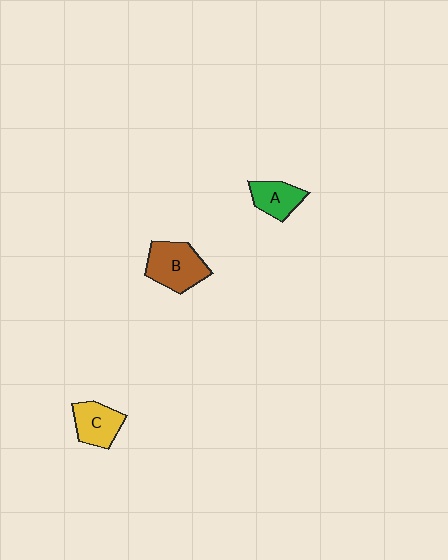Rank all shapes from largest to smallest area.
From largest to smallest: B (brown), C (yellow), A (green).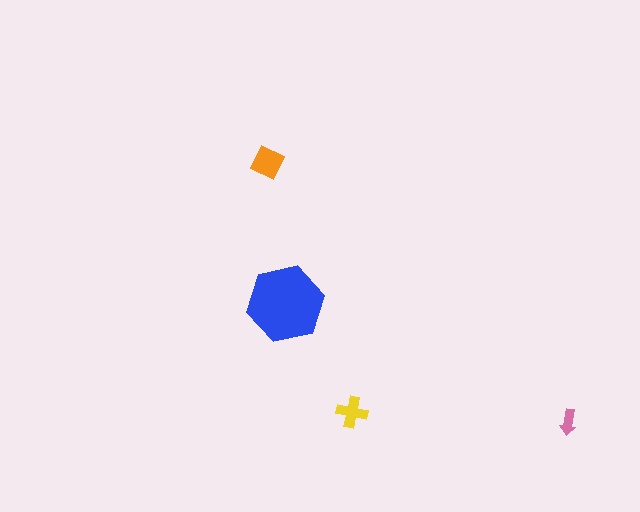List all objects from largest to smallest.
The blue hexagon, the orange diamond, the yellow cross, the pink arrow.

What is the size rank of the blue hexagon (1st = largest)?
1st.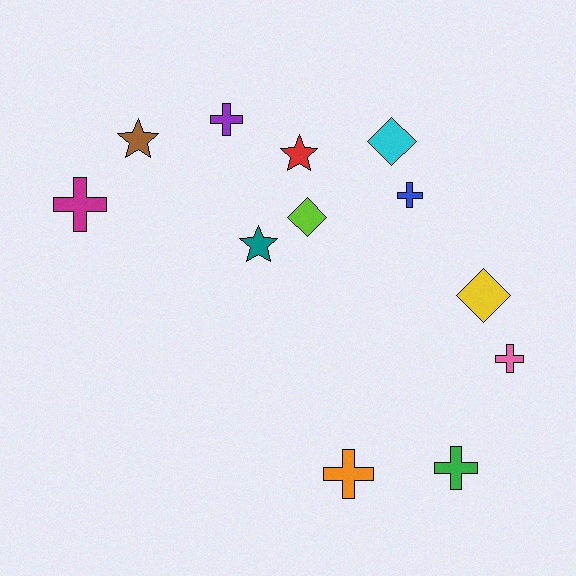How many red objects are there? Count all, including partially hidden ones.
There is 1 red object.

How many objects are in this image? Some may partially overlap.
There are 12 objects.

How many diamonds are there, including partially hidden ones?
There are 3 diamonds.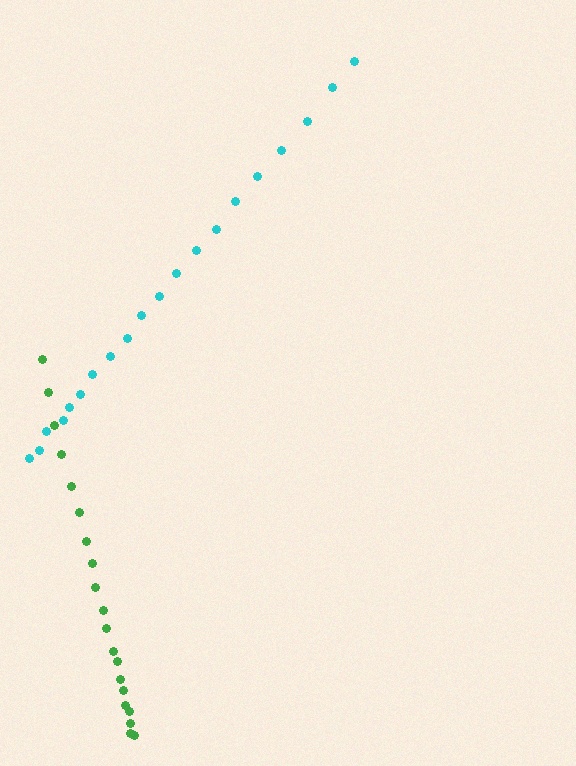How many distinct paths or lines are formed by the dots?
There are 2 distinct paths.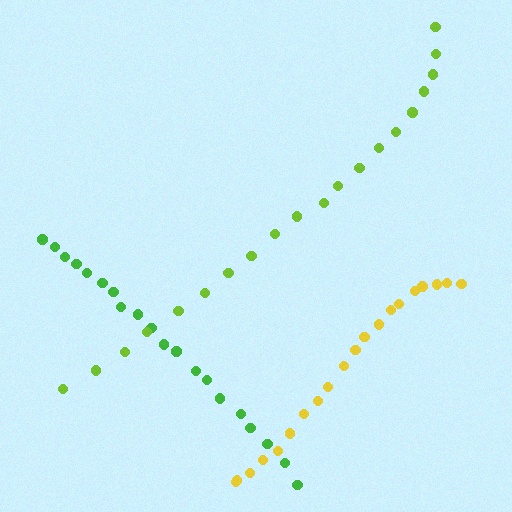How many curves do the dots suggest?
There are 3 distinct paths.